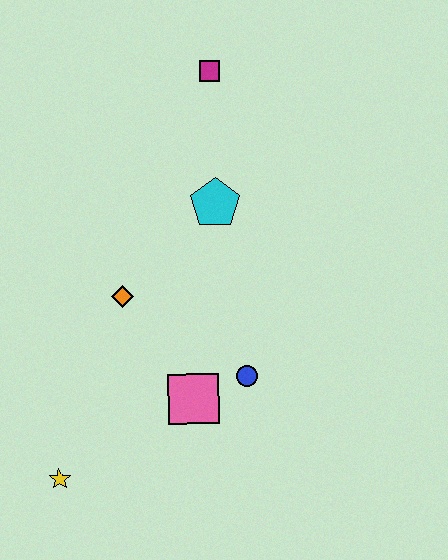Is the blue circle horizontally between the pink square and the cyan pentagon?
No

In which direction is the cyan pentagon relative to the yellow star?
The cyan pentagon is above the yellow star.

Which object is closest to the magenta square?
The cyan pentagon is closest to the magenta square.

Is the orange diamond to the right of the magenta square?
No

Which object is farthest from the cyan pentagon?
The yellow star is farthest from the cyan pentagon.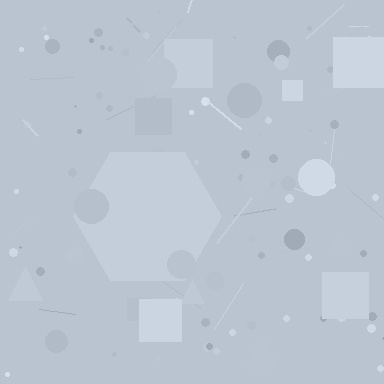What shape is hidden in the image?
A hexagon is hidden in the image.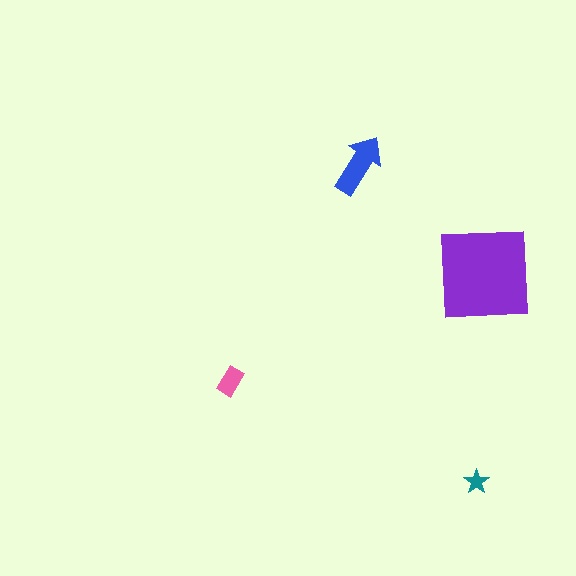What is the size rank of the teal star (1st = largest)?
4th.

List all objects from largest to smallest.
The purple square, the blue arrow, the pink rectangle, the teal star.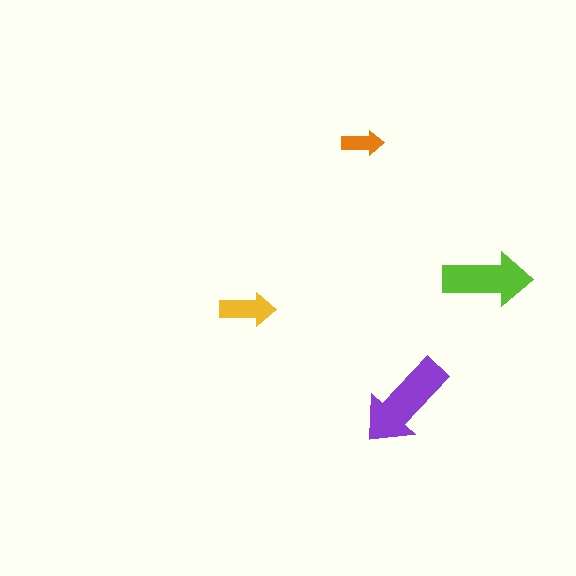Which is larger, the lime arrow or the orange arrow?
The lime one.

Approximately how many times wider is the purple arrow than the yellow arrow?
About 2 times wider.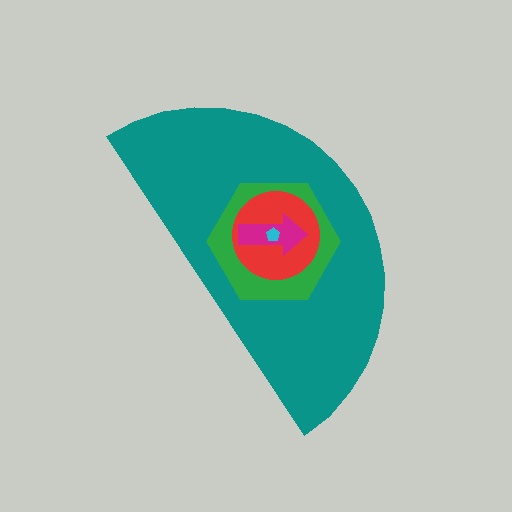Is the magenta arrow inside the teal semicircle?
Yes.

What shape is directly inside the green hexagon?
The red circle.